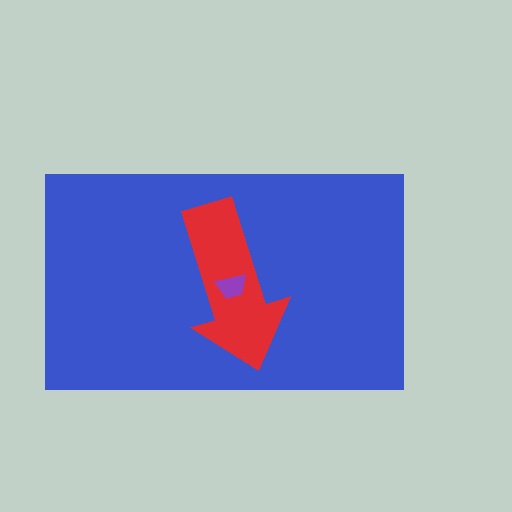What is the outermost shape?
The blue rectangle.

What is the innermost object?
The purple trapezoid.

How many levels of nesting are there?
3.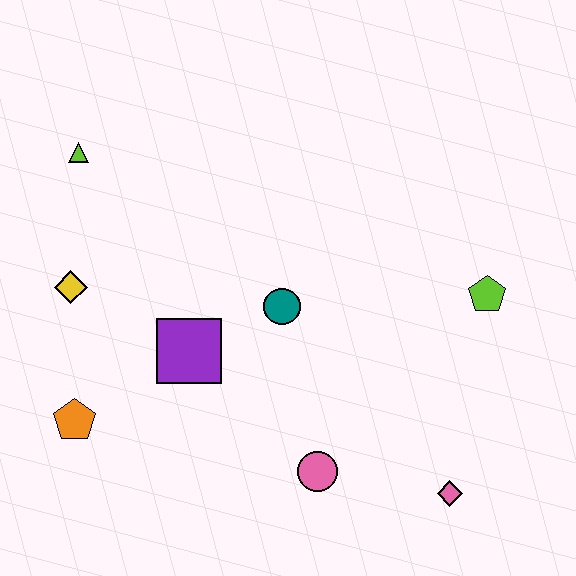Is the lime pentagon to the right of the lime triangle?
Yes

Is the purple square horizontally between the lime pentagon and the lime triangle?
Yes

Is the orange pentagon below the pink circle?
No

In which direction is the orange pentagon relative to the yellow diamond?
The orange pentagon is below the yellow diamond.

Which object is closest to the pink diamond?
The pink circle is closest to the pink diamond.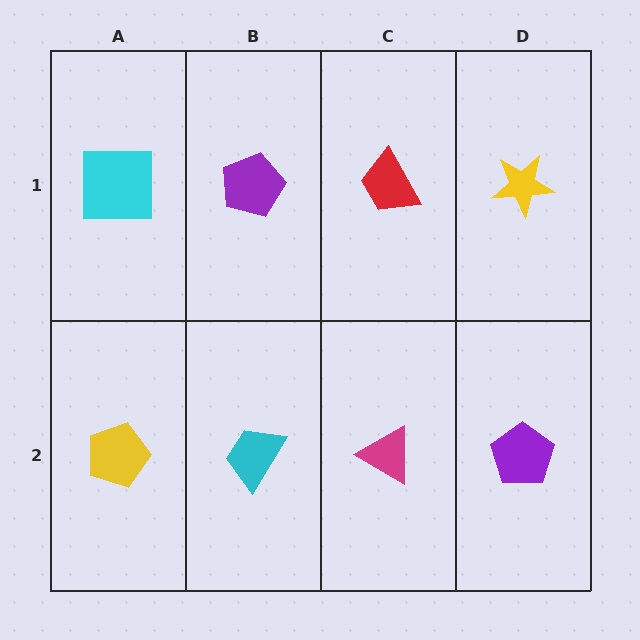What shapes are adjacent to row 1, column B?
A cyan trapezoid (row 2, column B), a cyan square (row 1, column A), a red trapezoid (row 1, column C).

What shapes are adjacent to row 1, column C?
A magenta triangle (row 2, column C), a purple pentagon (row 1, column B), a yellow star (row 1, column D).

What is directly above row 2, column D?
A yellow star.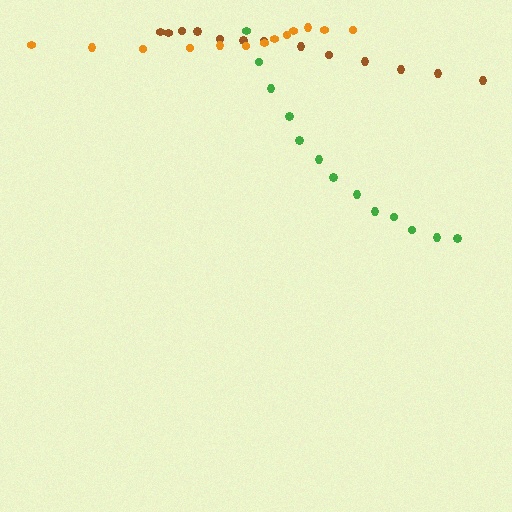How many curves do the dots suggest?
There are 3 distinct paths.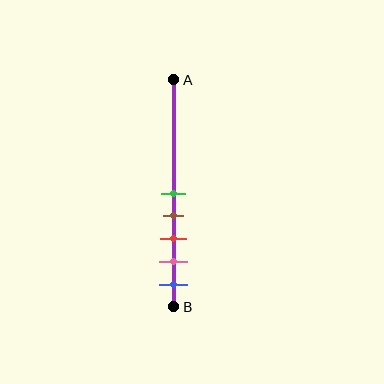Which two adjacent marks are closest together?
The green and brown marks are the closest adjacent pair.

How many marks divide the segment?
There are 5 marks dividing the segment.